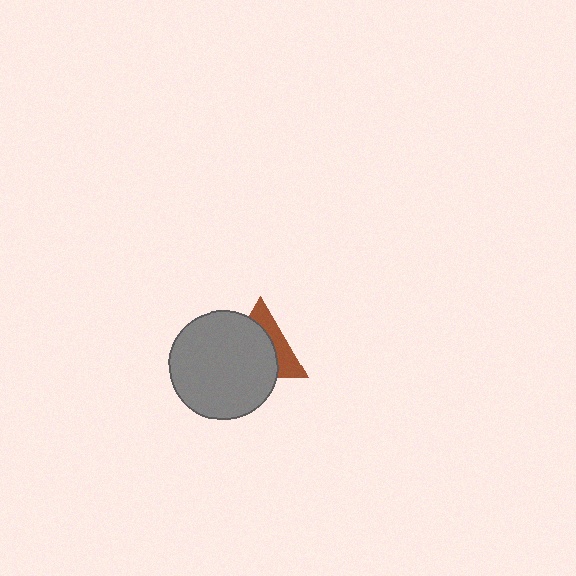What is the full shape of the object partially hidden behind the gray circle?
The partially hidden object is a brown triangle.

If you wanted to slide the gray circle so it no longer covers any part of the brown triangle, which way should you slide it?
Slide it toward the lower-left — that is the most direct way to separate the two shapes.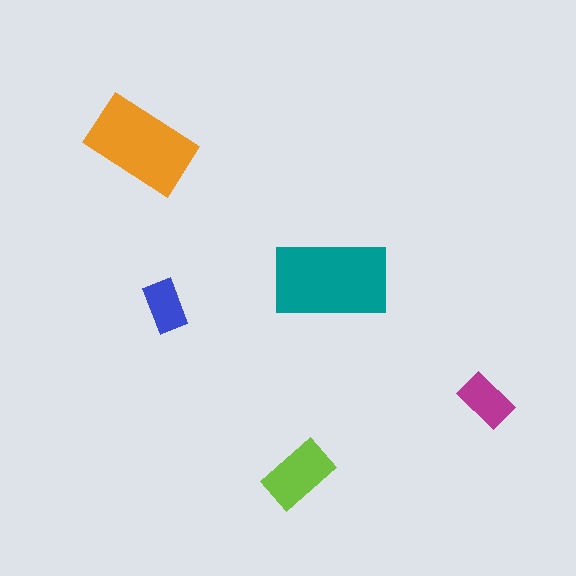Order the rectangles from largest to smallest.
the teal one, the orange one, the lime one, the magenta one, the blue one.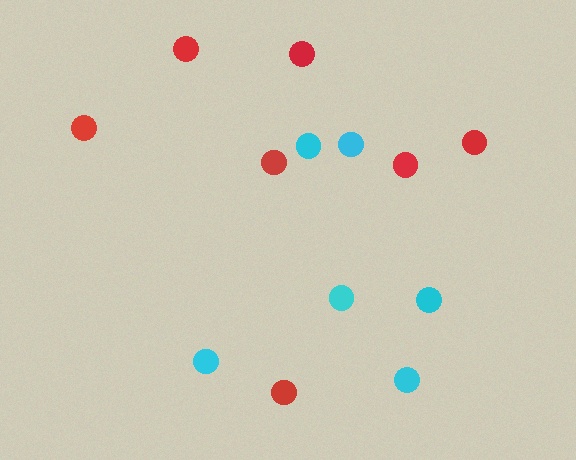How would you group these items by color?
There are 2 groups: one group of red circles (7) and one group of cyan circles (6).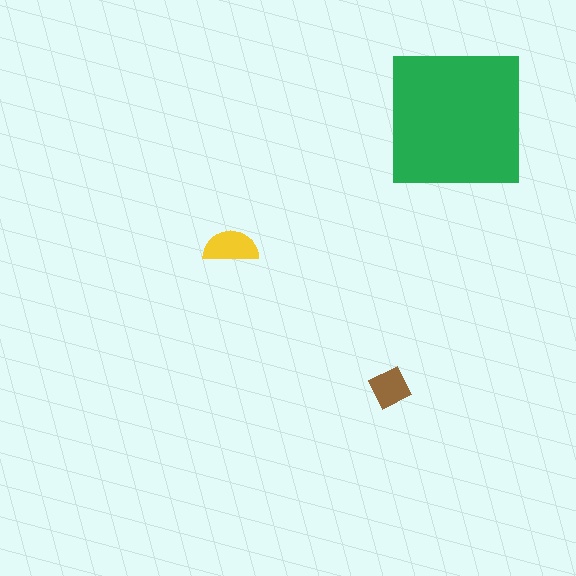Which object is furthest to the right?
The green square is rightmost.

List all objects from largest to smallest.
The green square, the yellow semicircle, the brown diamond.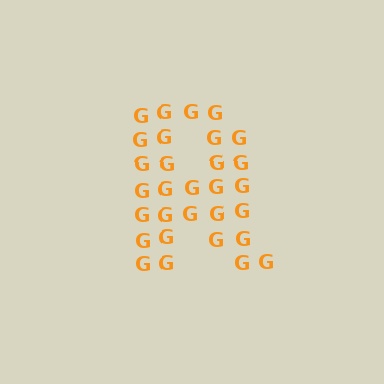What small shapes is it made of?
It is made of small letter G's.